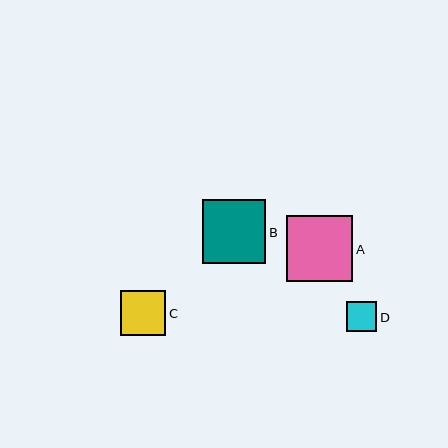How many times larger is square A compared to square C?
Square A is approximately 1.5 times the size of square C.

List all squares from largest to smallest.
From largest to smallest: A, B, C, D.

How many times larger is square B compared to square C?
Square B is approximately 1.4 times the size of square C.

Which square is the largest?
Square A is the largest with a size of approximately 66 pixels.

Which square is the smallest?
Square D is the smallest with a size of approximately 31 pixels.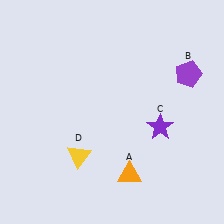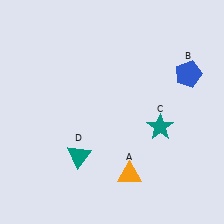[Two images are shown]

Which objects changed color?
B changed from purple to blue. C changed from purple to teal. D changed from yellow to teal.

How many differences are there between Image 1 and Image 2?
There are 3 differences between the two images.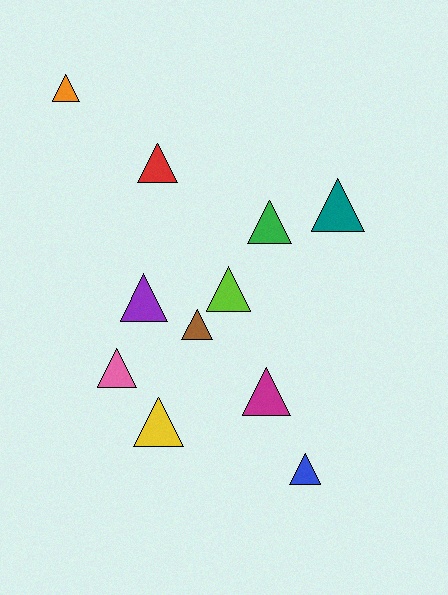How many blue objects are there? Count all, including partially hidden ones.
There is 1 blue object.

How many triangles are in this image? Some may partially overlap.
There are 11 triangles.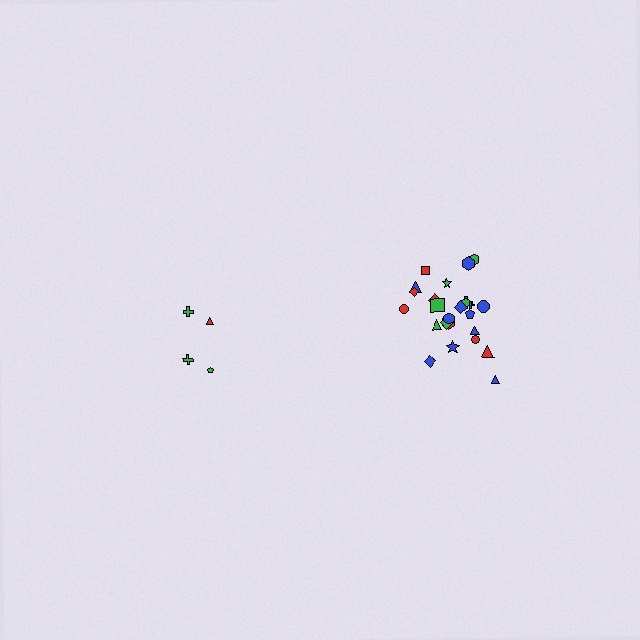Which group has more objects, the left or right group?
The right group.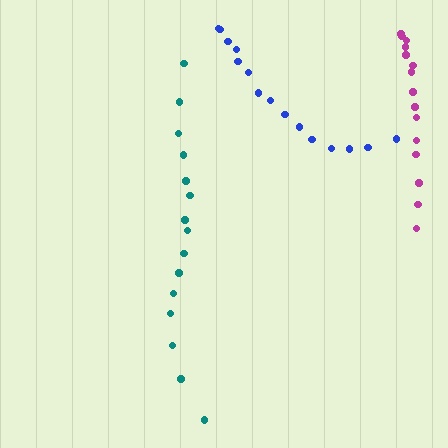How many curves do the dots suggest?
There are 3 distinct paths.